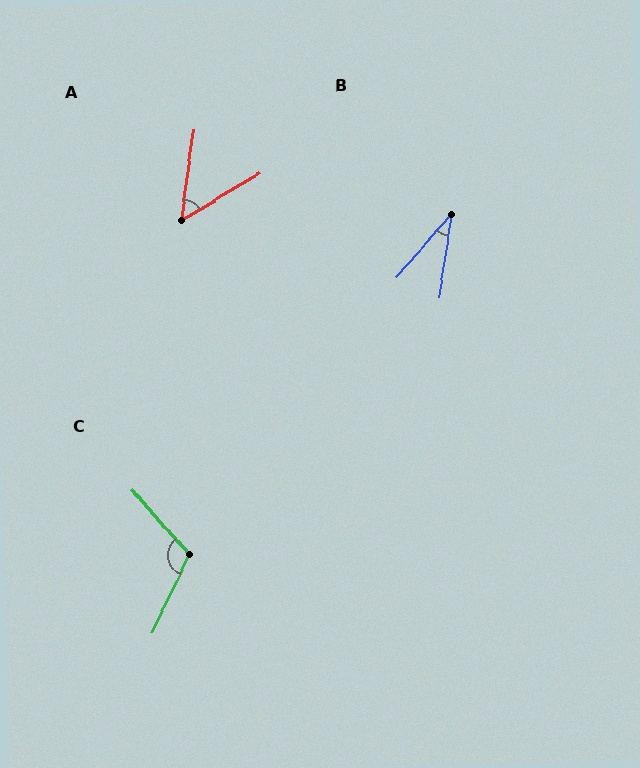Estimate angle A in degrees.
Approximately 51 degrees.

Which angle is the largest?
C, at approximately 113 degrees.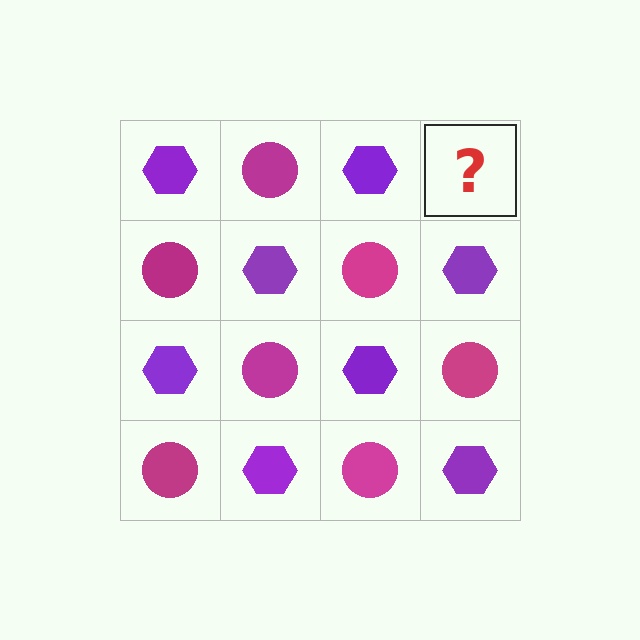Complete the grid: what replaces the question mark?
The question mark should be replaced with a magenta circle.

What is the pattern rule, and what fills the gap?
The rule is that it alternates purple hexagon and magenta circle in a checkerboard pattern. The gap should be filled with a magenta circle.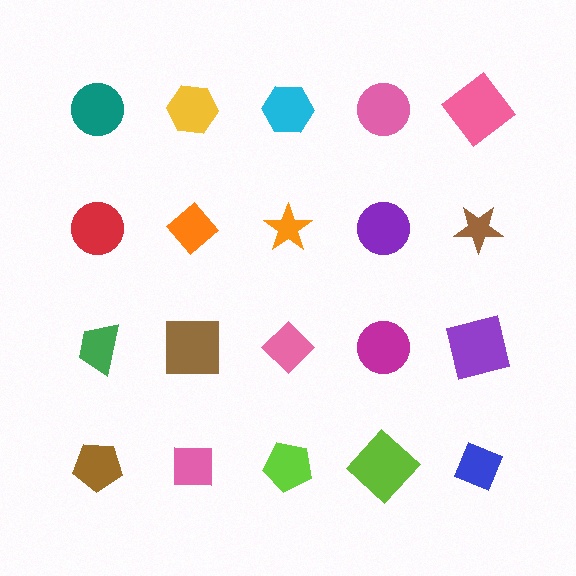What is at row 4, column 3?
A lime pentagon.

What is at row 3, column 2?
A brown square.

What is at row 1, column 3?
A cyan hexagon.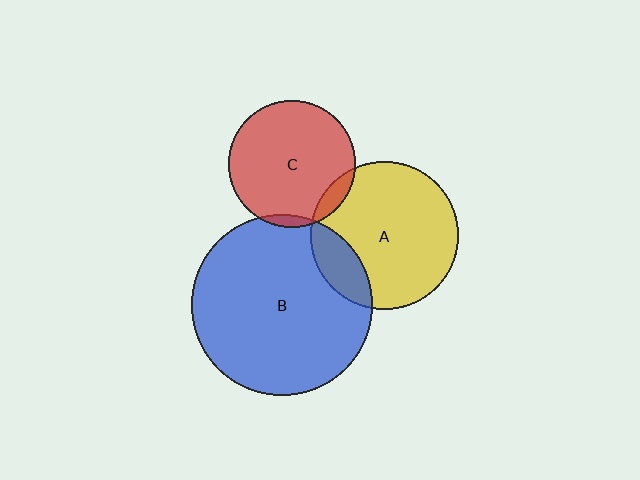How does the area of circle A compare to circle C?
Approximately 1.4 times.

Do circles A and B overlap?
Yes.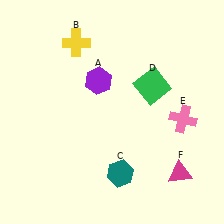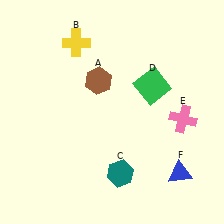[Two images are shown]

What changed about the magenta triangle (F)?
In Image 1, F is magenta. In Image 2, it changed to blue.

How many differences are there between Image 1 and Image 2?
There are 2 differences between the two images.